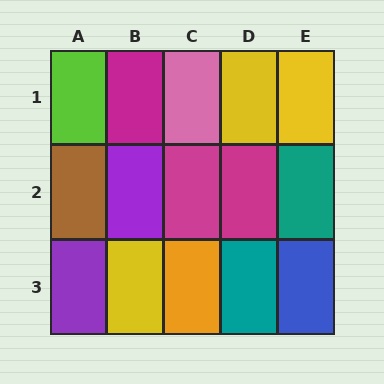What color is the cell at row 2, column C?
Magenta.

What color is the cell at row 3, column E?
Blue.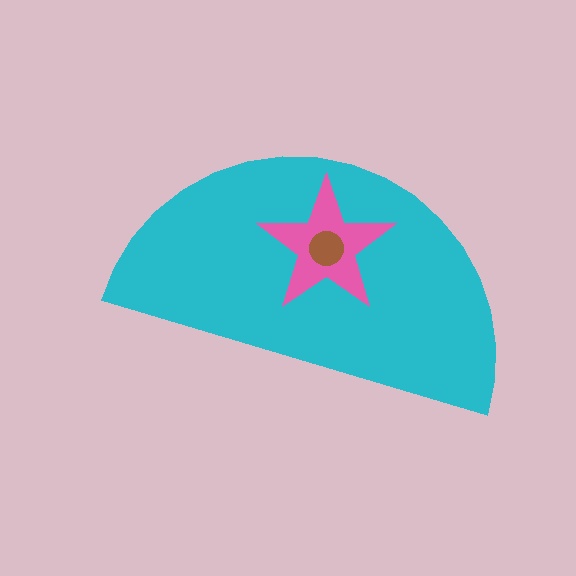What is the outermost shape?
The cyan semicircle.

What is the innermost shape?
The brown circle.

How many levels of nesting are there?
3.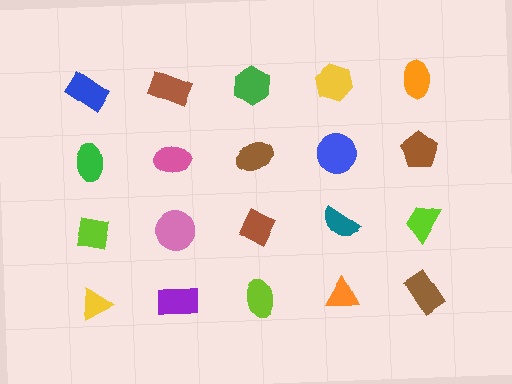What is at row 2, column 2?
A pink ellipse.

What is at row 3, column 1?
A lime square.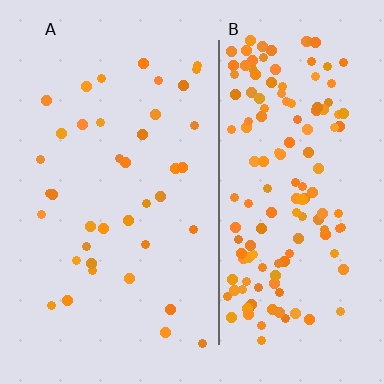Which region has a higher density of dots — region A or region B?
B (the right).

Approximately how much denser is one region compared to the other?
Approximately 3.9× — region B over region A.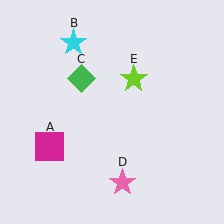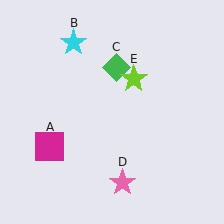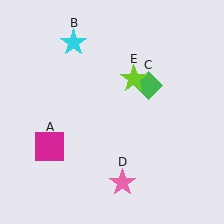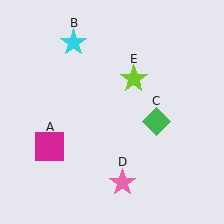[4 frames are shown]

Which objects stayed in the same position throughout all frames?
Magenta square (object A) and cyan star (object B) and pink star (object D) and lime star (object E) remained stationary.